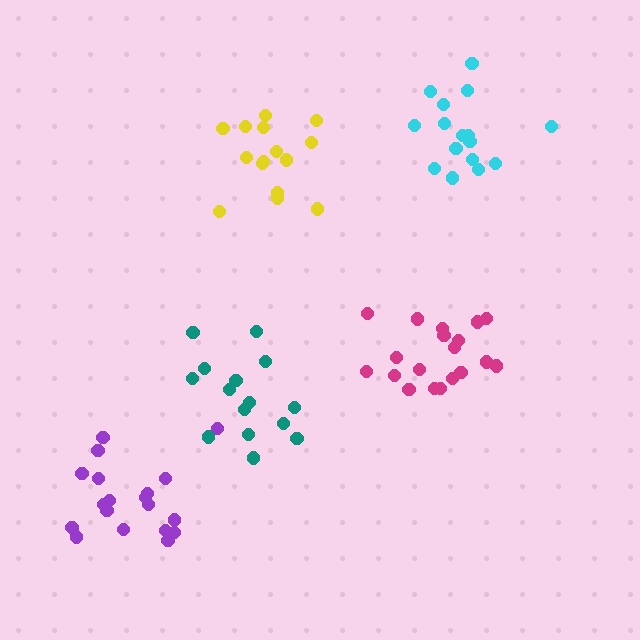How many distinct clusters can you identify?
There are 5 distinct clusters.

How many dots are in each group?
Group 1: 15 dots, Group 2: 19 dots, Group 3: 15 dots, Group 4: 16 dots, Group 5: 19 dots (84 total).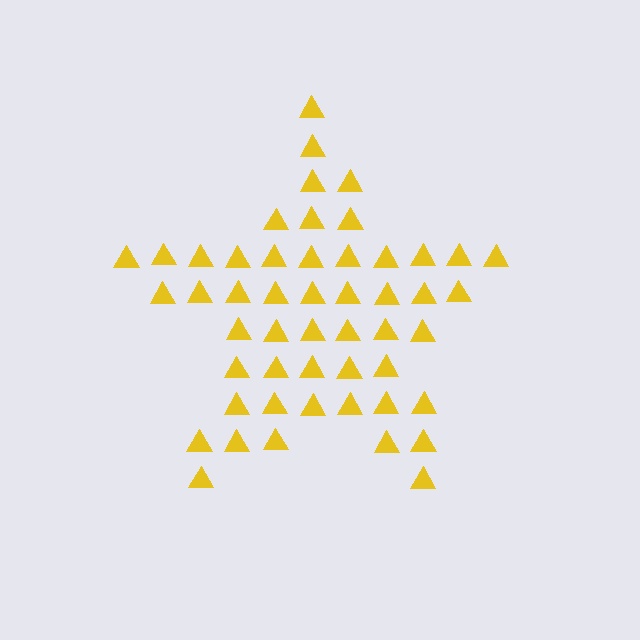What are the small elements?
The small elements are triangles.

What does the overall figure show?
The overall figure shows a star.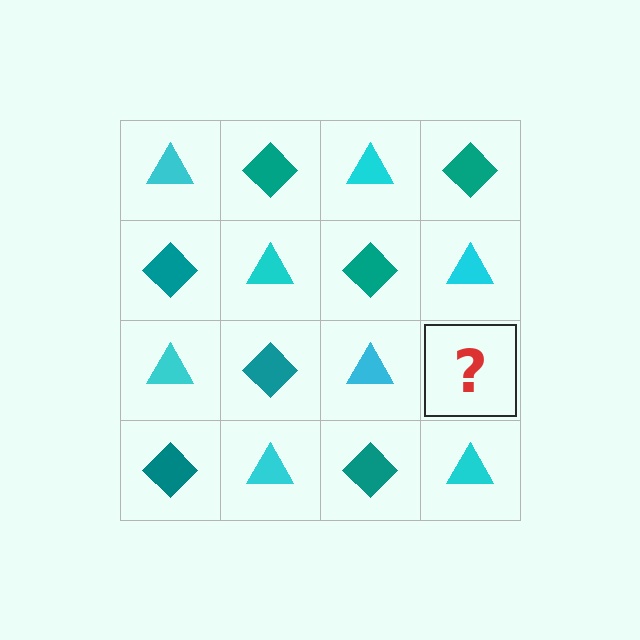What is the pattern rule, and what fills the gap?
The rule is that it alternates cyan triangle and teal diamond in a checkerboard pattern. The gap should be filled with a teal diamond.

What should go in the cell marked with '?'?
The missing cell should contain a teal diamond.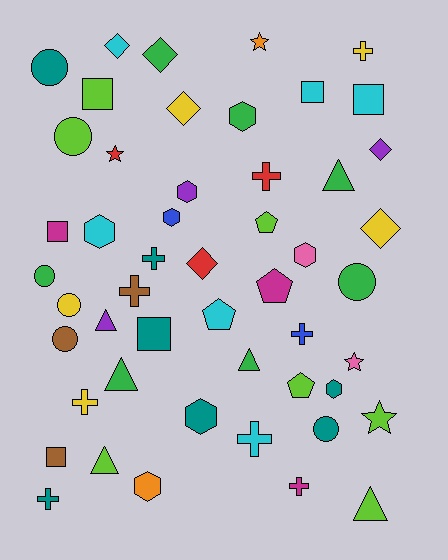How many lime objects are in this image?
There are 7 lime objects.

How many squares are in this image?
There are 6 squares.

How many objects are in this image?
There are 50 objects.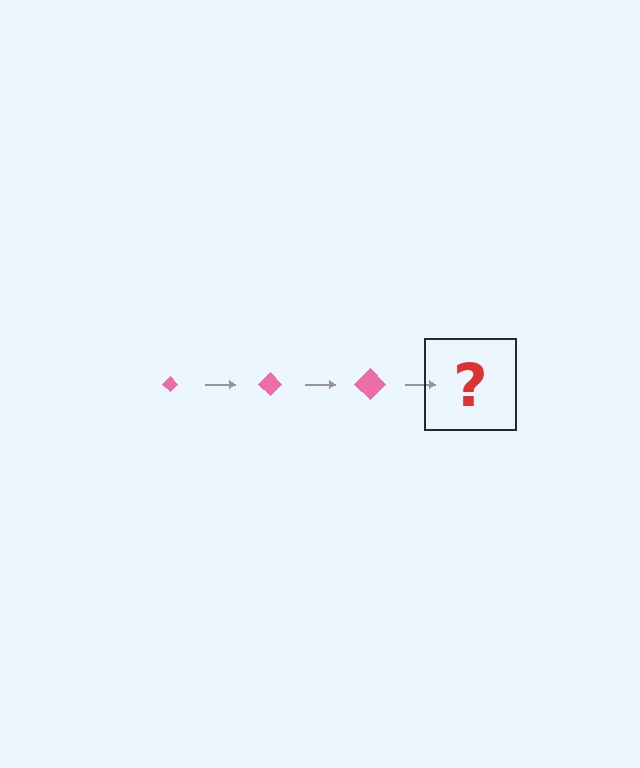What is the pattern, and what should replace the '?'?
The pattern is that the diamond gets progressively larger each step. The '?' should be a pink diamond, larger than the previous one.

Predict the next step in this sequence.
The next step is a pink diamond, larger than the previous one.